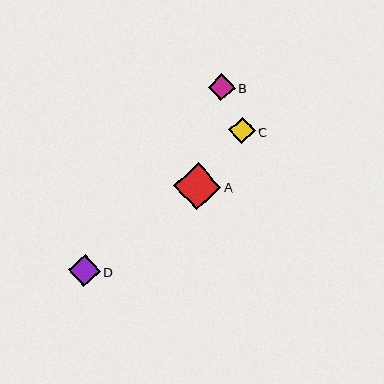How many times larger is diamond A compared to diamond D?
Diamond A is approximately 1.5 times the size of diamond D.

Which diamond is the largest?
Diamond A is the largest with a size of approximately 47 pixels.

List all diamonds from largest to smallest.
From largest to smallest: A, D, B, C.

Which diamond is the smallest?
Diamond C is the smallest with a size of approximately 26 pixels.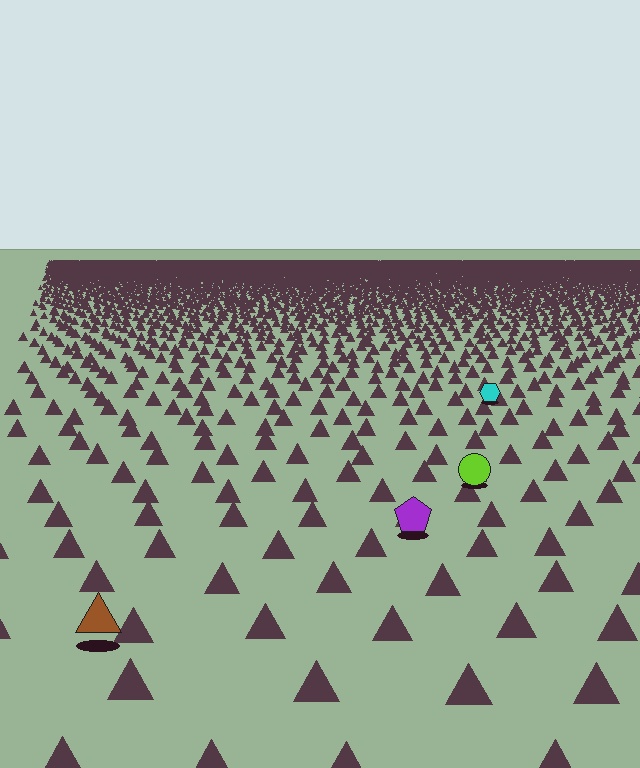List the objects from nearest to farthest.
From nearest to farthest: the brown triangle, the purple pentagon, the lime circle, the cyan hexagon.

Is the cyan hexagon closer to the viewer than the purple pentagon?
No. The purple pentagon is closer — you can tell from the texture gradient: the ground texture is coarser near it.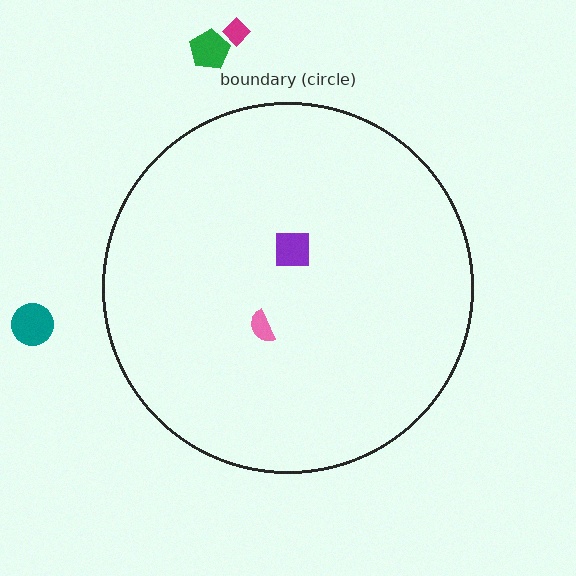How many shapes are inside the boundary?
2 inside, 3 outside.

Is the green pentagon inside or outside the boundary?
Outside.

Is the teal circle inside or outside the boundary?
Outside.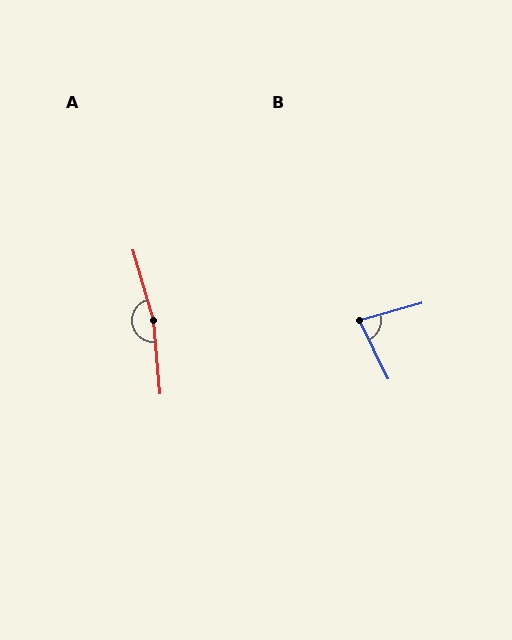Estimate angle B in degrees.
Approximately 79 degrees.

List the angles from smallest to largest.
B (79°), A (169°).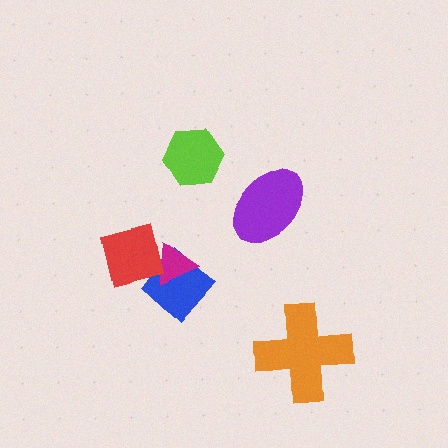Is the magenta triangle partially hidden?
Yes, it is partially covered by another shape.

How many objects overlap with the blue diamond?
2 objects overlap with the blue diamond.